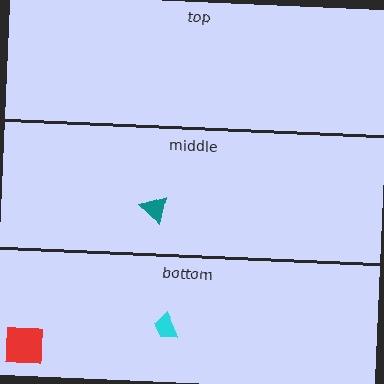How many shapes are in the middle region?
1.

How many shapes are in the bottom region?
2.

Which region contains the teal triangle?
The middle region.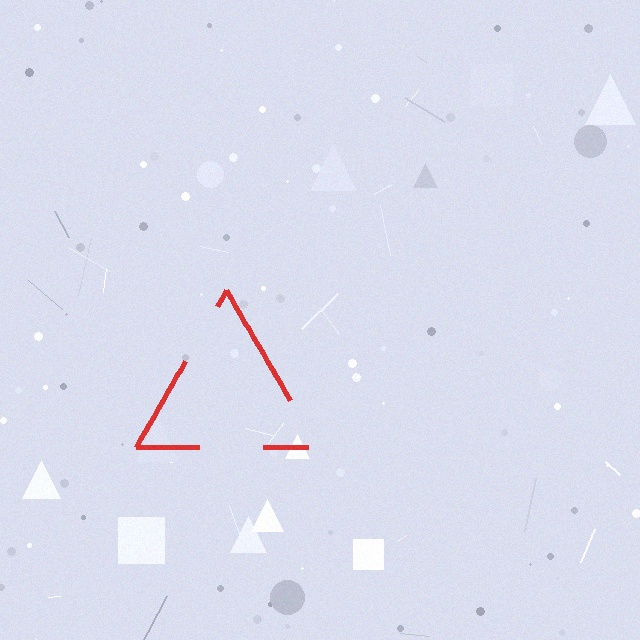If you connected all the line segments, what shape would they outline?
They would outline a triangle.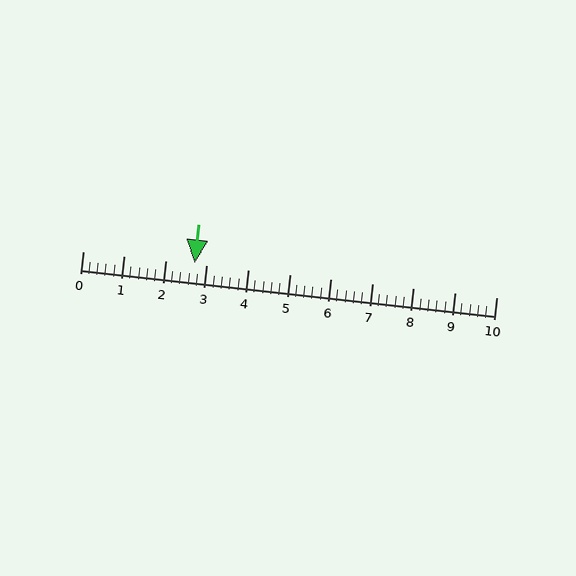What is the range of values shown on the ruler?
The ruler shows values from 0 to 10.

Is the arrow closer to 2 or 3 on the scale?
The arrow is closer to 3.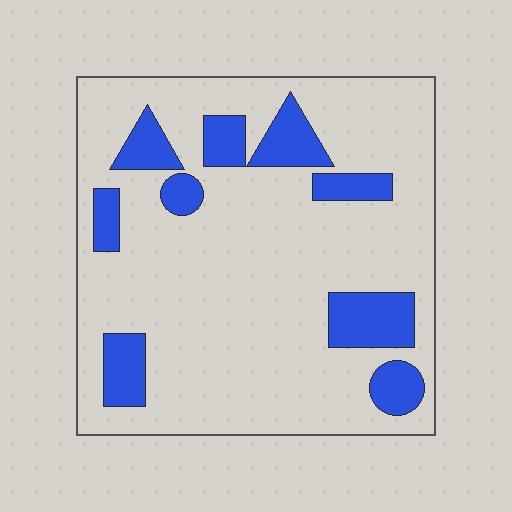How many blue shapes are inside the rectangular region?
9.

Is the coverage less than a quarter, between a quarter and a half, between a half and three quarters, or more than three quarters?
Less than a quarter.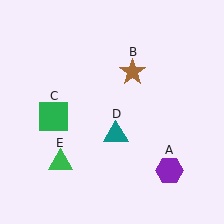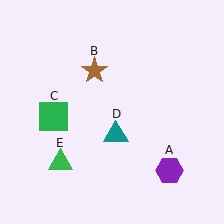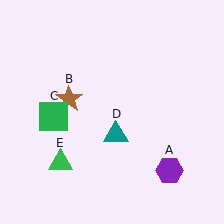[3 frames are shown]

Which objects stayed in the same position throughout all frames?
Purple hexagon (object A) and green square (object C) and teal triangle (object D) and green triangle (object E) remained stationary.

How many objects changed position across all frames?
1 object changed position: brown star (object B).